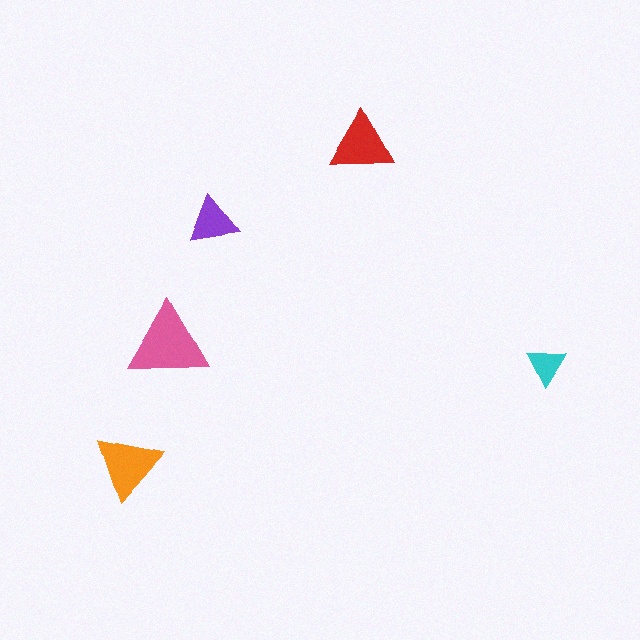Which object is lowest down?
The orange triangle is bottommost.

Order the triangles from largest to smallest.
the pink one, the orange one, the red one, the purple one, the cyan one.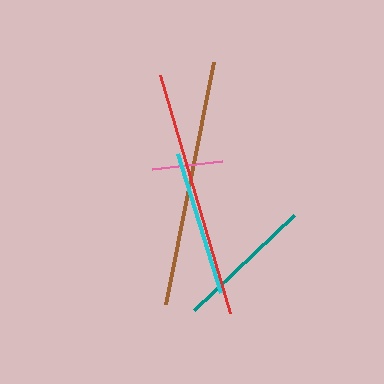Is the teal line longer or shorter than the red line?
The red line is longer than the teal line.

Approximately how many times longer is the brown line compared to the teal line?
The brown line is approximately 1.8 times the length of the teal line.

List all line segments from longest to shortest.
From longest to shortest: red, brown, cyan, teal, pink.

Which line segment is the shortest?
The pink line is the shortest at approximately 70 pixels.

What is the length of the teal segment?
The teal segment is approximately 138 pixels long.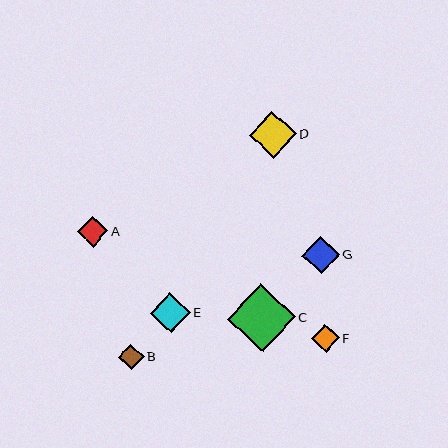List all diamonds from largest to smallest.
From largest to smallest: C, D, E, G, A, F, B.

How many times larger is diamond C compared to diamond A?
Diamond C is approximately 2.2 times the size of diamond A.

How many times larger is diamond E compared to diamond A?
Diamond E is approximately 1.3 times the size of diamond A.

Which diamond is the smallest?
Diamond B is the smallest with a size of approximately 26 pixels.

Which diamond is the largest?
Diamond C is the largest with a size of approximately 68 pixels.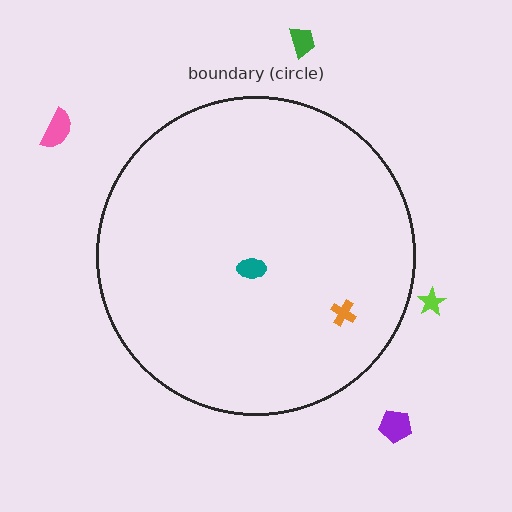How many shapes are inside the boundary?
2 inside, 4 outside.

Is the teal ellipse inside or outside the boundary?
Inside.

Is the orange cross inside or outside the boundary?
Inside.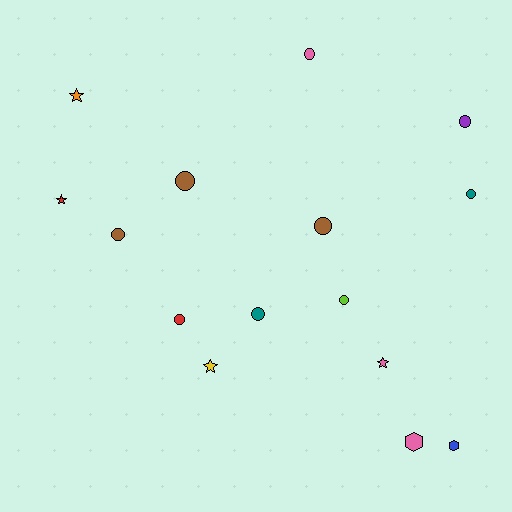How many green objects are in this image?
There are no green objects.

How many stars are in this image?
There are 4 stars.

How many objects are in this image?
There are 15 objects.